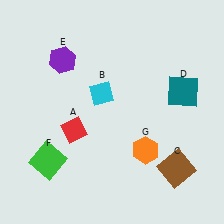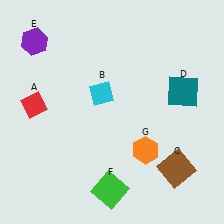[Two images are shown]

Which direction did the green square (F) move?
The green square (F) moved right.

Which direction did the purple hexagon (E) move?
The purple hexagon (E) moved left.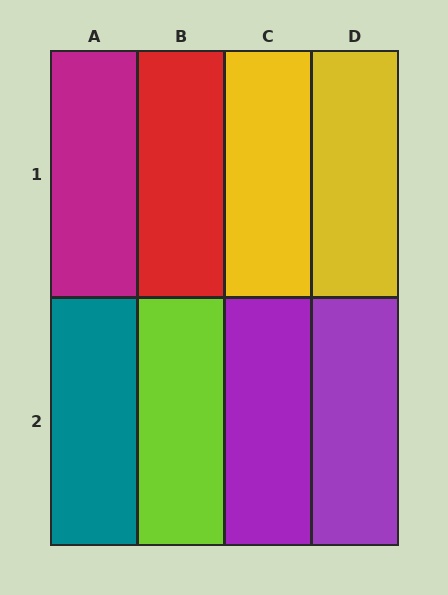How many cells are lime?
1 cell is lime.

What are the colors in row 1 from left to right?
Magenta, red, yellow, yellow.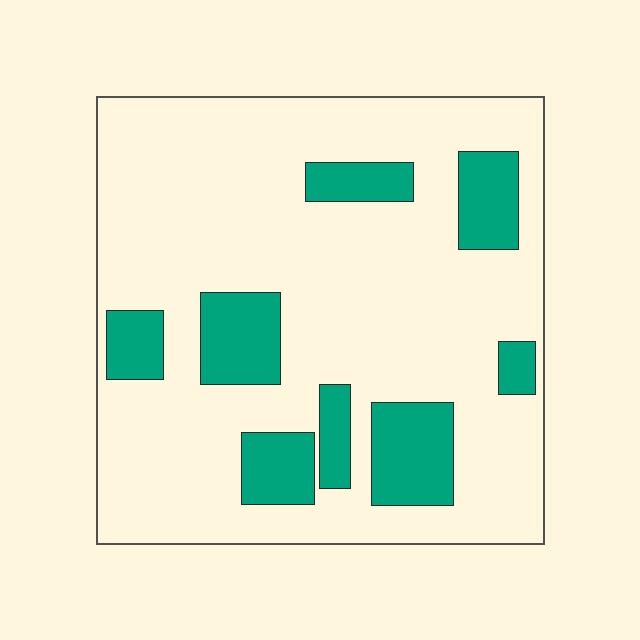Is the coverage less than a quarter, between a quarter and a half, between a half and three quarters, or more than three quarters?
Less than a quarter.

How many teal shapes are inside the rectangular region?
8.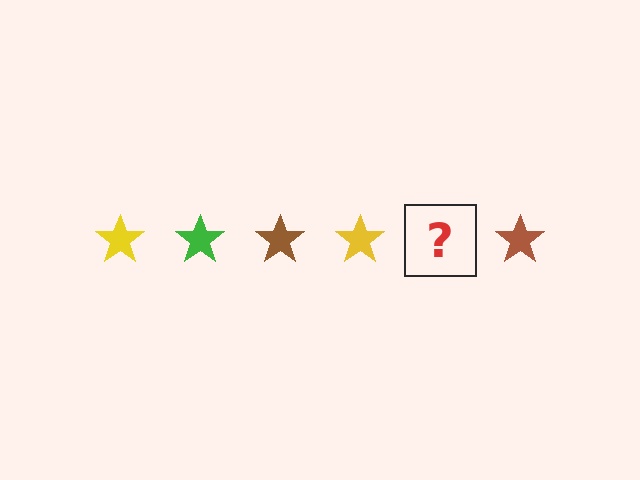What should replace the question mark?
The question mark should be replaced with a green star.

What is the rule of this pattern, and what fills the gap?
The rule is that the pattern cycles through yellow, green, brown stars. The gap should be filled with a green star.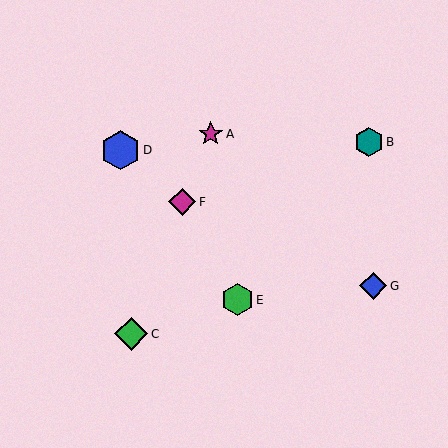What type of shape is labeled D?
Shape D is a blue hexagon.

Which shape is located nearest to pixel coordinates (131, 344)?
The green diamond (labeled C) at (131, 334) is nearest to that location.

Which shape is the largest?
The blue hexagon (labeled D) is the largest.